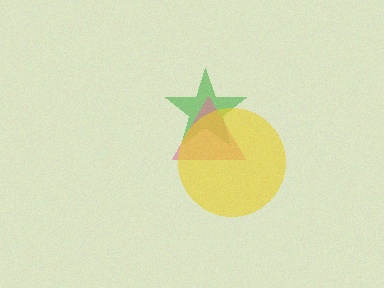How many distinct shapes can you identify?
There are 3 distinct shapes: a green star, a pink triangle, a yellow circle.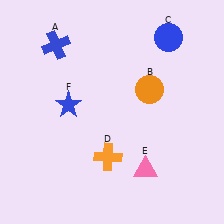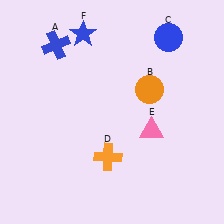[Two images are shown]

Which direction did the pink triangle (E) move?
The pink triangle (E) moved up.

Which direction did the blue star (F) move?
The blue star (F) moved up.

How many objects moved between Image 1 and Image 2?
2 objects moved between the two images.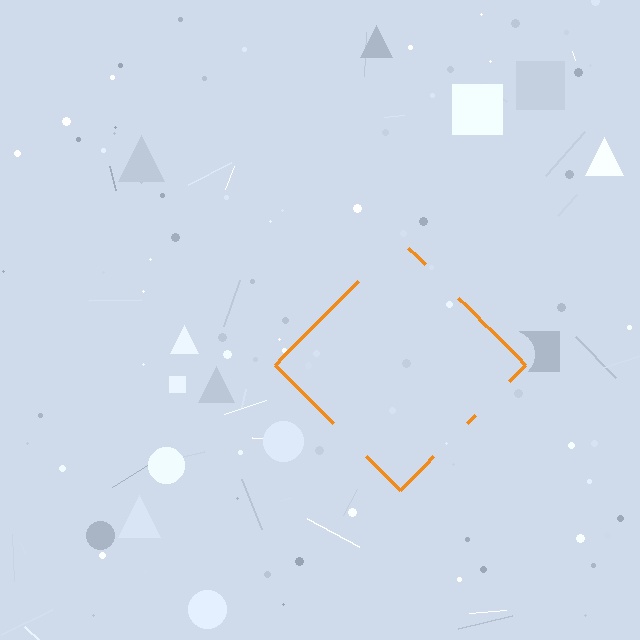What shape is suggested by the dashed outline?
The dashed outline suggests a diamond.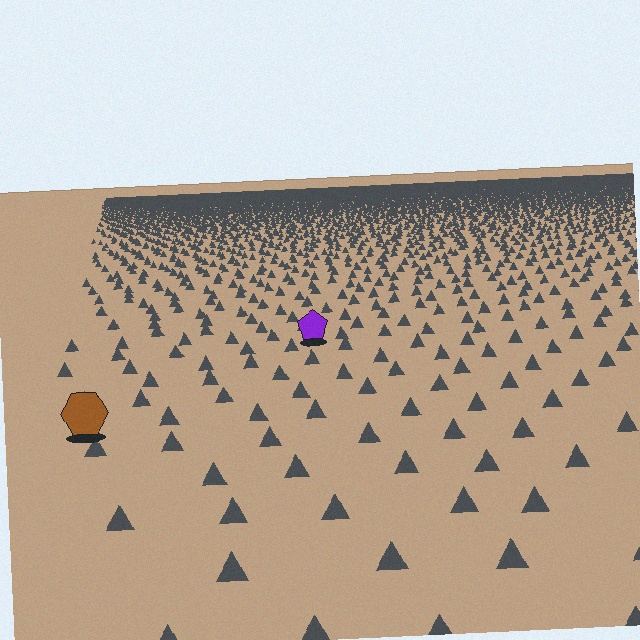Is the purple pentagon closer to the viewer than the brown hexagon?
No. The brown hexagon is closer — you can tell from the texture gradient: the ground texture is coarser near it.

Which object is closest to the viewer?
The brown hexagon is closest. The texture marks near it are larger and more spread out.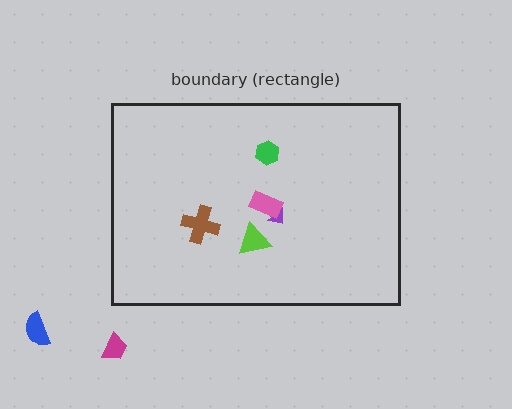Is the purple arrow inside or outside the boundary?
Inside.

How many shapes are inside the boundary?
5 inside, 2 outside.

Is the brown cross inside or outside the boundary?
Inside.